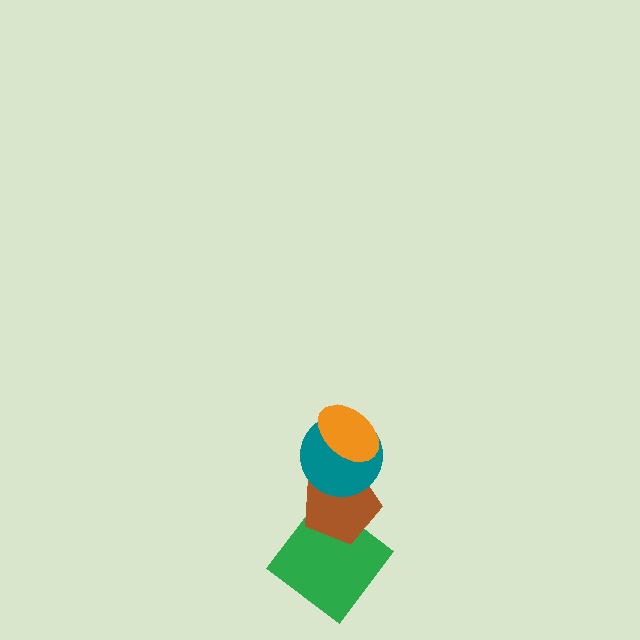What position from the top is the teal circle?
The teal circle is 2nd from the top.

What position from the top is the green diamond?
The green diamond is 4th from the top.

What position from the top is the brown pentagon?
The brown pentagon is 3rd from the top.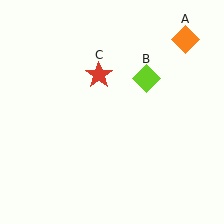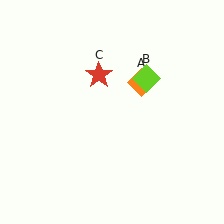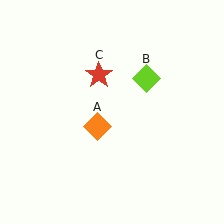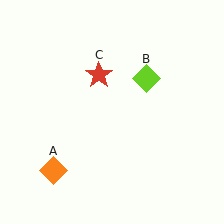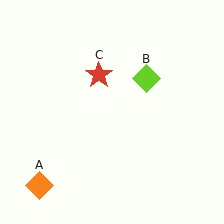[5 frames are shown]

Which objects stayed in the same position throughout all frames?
Lime diamond (object B) and red star (object C) remained stationary.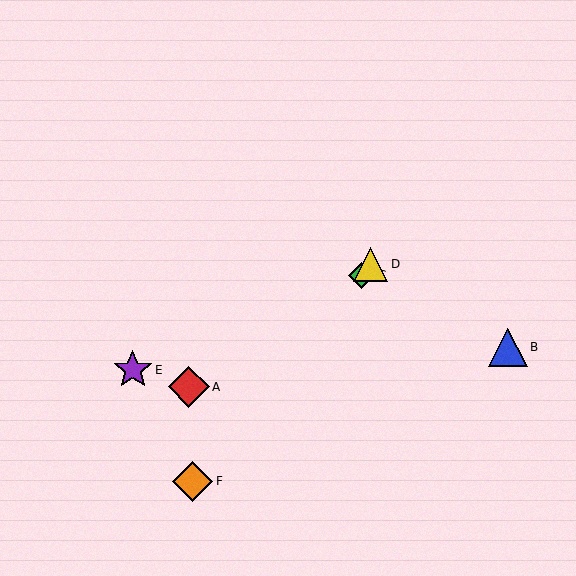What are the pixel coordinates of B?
Object B is at (508, 347).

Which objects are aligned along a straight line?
Objects C, D, F are aligned along a straight line.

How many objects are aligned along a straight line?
3 objects (C, D, F) are aligned along a straight line.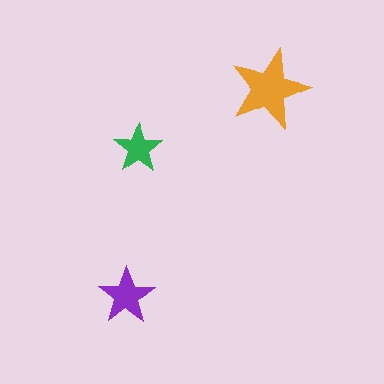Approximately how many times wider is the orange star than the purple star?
About 1.5 times wider.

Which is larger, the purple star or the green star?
The purple one.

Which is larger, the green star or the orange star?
The orange one.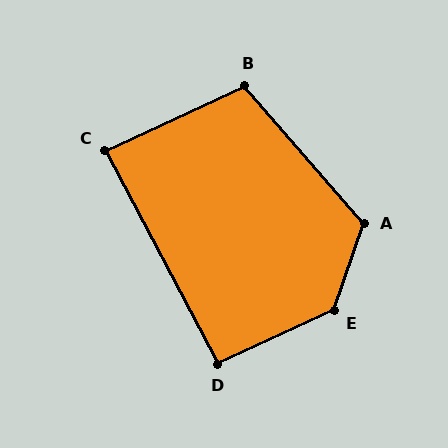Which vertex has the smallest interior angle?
C, at approximately 87 degrees.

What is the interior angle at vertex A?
Approximately 120 degrees (obtuse).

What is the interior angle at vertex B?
Approximately 106 degrees (obtuse).